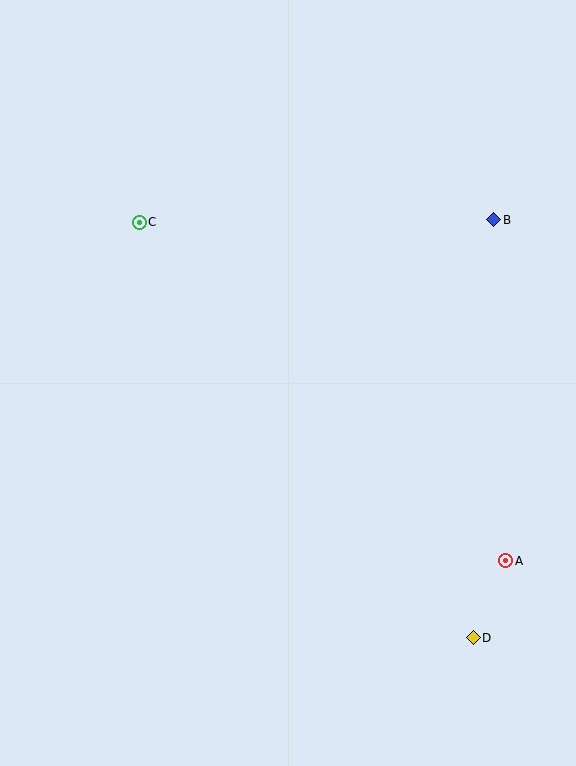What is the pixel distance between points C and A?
The distance between C and A is 499 pixels.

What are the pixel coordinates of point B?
Point B is at (494, 220).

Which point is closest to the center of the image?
Point C at (139, 222) is closest to the center.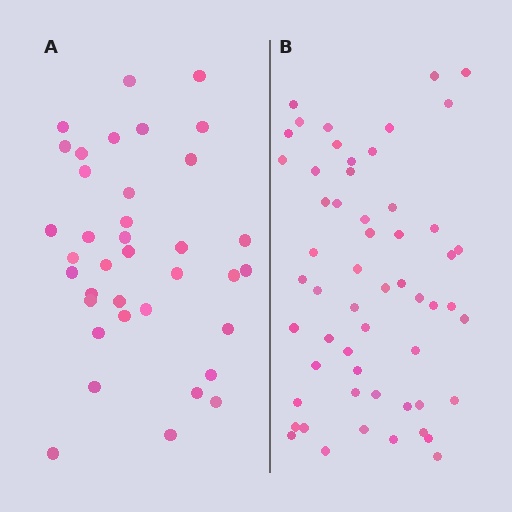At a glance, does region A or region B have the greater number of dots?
Region B (the right region) has more dots.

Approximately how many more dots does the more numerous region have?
Region B has approximately 20 more dots than region A.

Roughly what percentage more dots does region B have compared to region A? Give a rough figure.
About 50% more.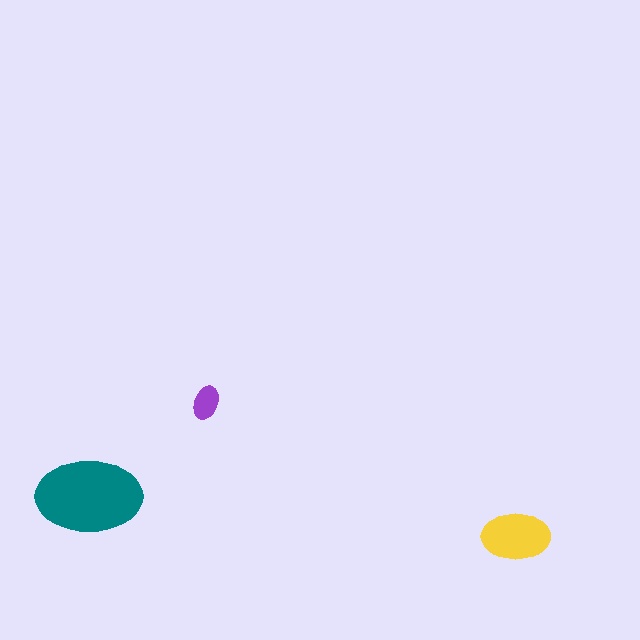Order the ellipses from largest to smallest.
the teal one, the yellow one, the purple one.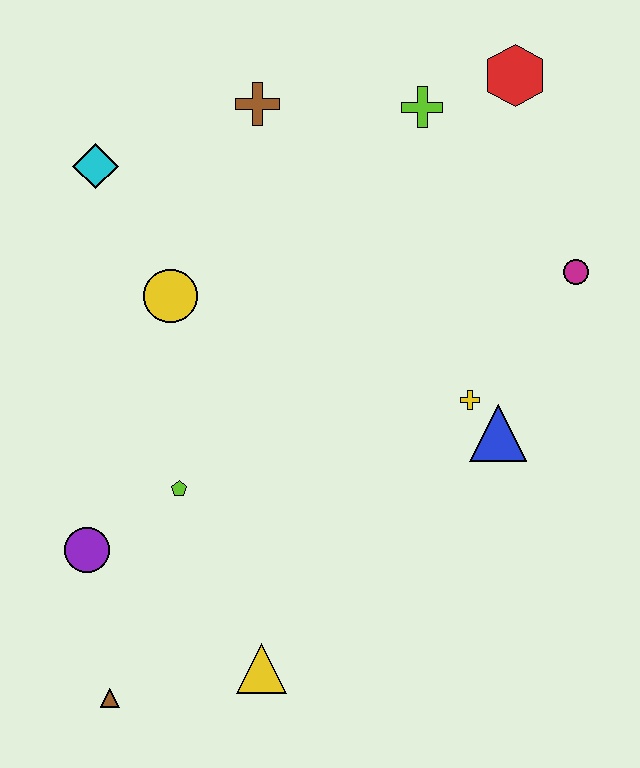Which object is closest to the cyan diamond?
The yellow circle is closest to the cyan diamond.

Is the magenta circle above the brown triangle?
Yes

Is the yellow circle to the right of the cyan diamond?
Yes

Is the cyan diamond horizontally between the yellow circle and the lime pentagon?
No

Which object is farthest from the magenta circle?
The brown triangle is farthest from the magenta circle.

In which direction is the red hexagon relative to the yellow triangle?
The red hexagon is above the yellow triangle.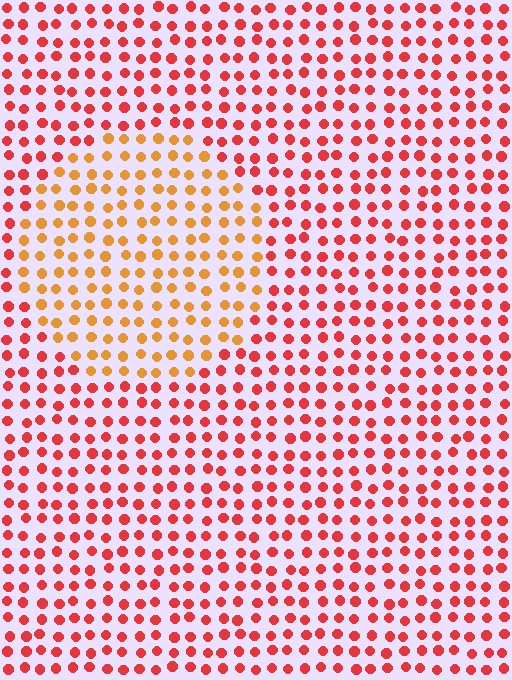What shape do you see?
I see a circle.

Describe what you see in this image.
The image is filled with small red elements in a uniform arrangement. A circle-shaped region is visible where the elements are tinted to a slightly different hue, forming a subtle color boundary.